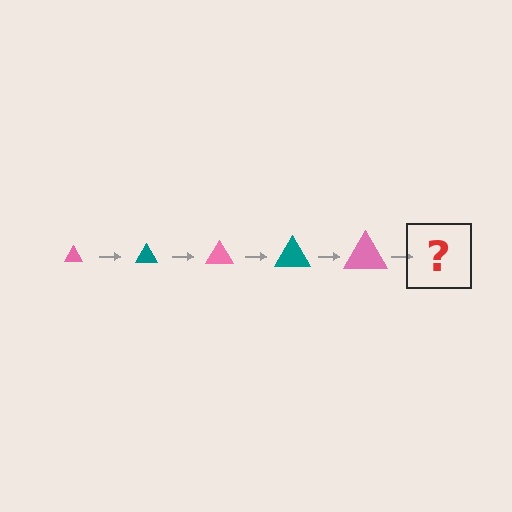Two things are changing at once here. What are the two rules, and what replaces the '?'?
The two rules are that the triangle grows larger each step and the color cycles through pink and teal. The '?' should be a teal triangle, larger than the previous one.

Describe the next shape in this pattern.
It should be a teal triangle, larger than the previous one.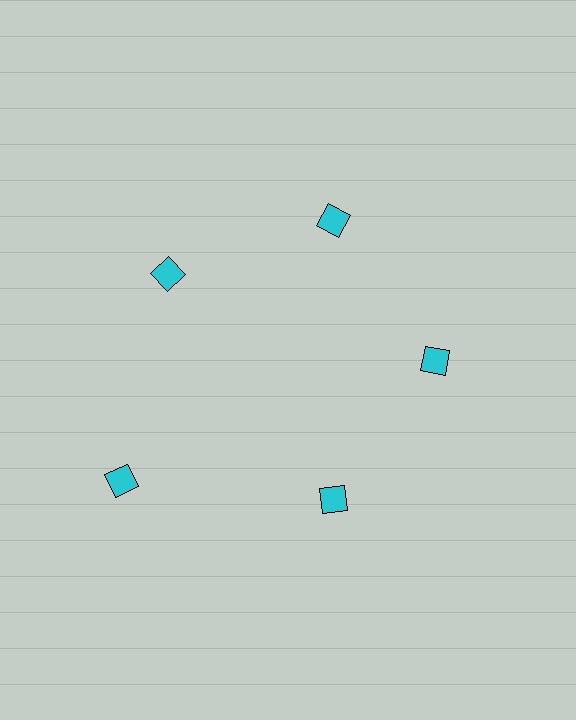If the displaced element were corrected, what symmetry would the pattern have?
It would have 5-fold rotational symmetry — the pattern would map onto itself every 72 degrees.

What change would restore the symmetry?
The symmetry would be restored by moving it inward, back onto the ring so that all 5 squares sit at equal angles and equal distance from the center.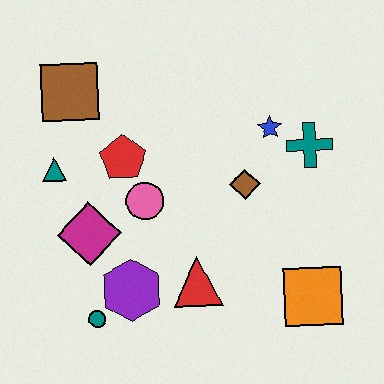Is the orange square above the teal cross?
No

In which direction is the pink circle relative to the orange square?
The pink circle is to the left of the orange square.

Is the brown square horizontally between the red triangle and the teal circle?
No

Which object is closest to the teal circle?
The purple hexagon is closest to the teal circle.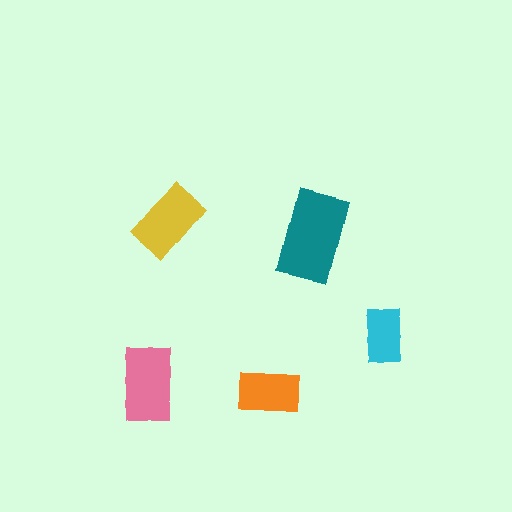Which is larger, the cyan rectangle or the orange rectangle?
The orange one.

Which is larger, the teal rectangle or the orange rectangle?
The teal one.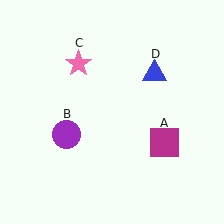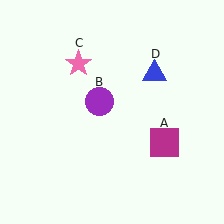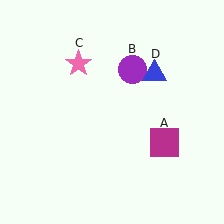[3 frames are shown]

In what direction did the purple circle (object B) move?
The purple circle (object B) moved up and to the right.